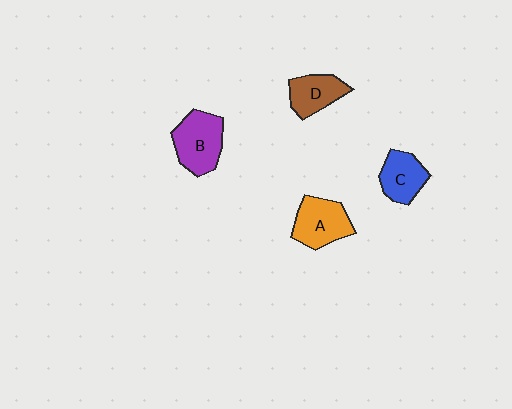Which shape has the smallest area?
Shape D (brown).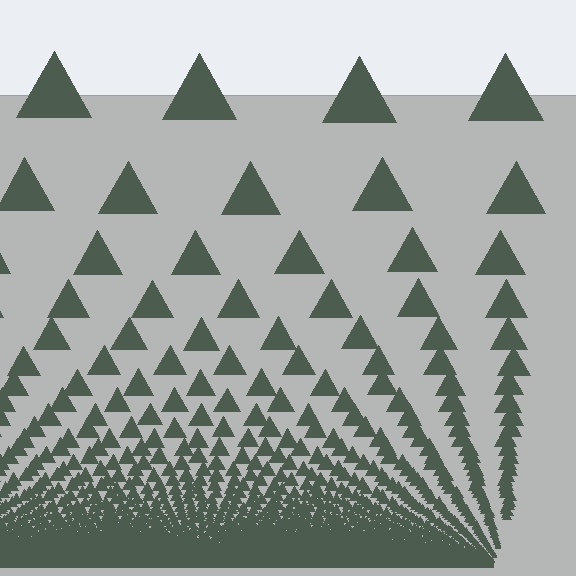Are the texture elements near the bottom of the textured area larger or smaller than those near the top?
Smaller. The gradient is inverted — elements near the bottom are smaller and denser.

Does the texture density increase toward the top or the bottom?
Density increases toward the bottom.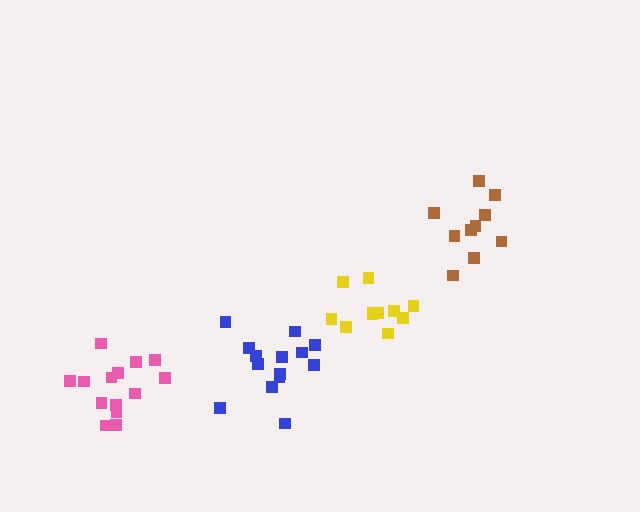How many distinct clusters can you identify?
There are 4 distinct clusters.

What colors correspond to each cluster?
The clusters are colored: blue, brown, yellow, pink.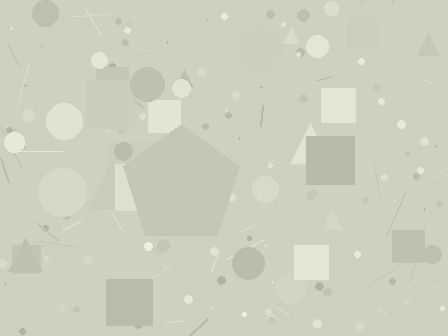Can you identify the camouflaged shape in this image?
The camouflaged shape is a pentagon.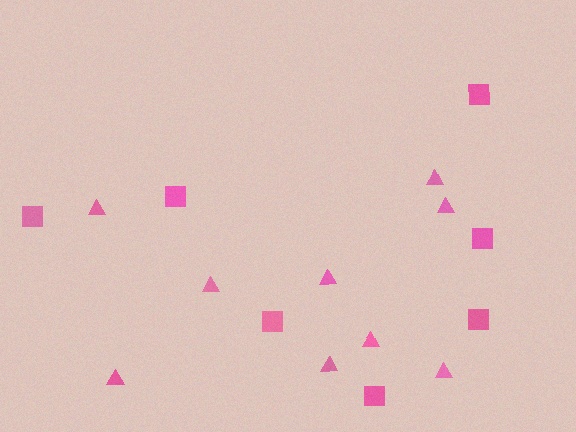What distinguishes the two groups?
There are 2 groups: one group of triangles (9) and one group of squares (7).